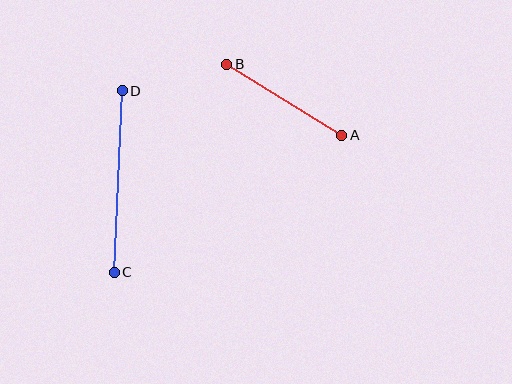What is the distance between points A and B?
The distance is approximately 135 pixels.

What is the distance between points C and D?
The distance is approximately 182 pixels.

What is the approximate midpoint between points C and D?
The midpoint is at approximately (118, 181) pixels.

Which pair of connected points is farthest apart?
Points C and D are farthest apart.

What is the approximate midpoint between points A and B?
The midpoint is at approximately (284, 100) pixels.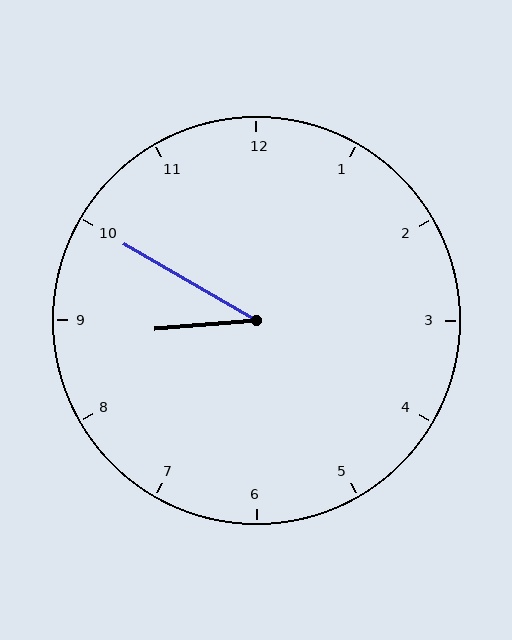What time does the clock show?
8:50.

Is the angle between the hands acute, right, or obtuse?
It is acute.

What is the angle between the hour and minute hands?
Approximately 35 degrees.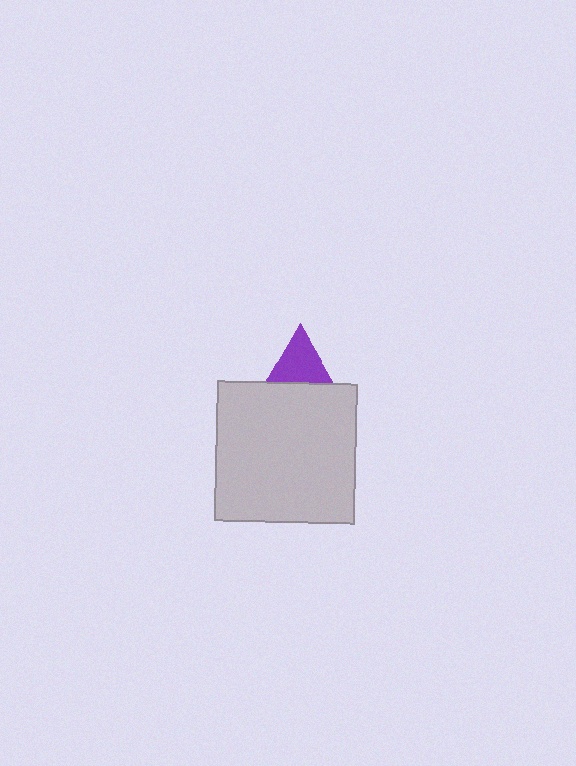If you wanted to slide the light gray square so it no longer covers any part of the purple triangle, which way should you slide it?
Slide it down — that is the most direct way to separate the two shapes.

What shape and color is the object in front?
The object in front is a light gray square.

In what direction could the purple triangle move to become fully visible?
The purple triangle could move up. That would shift it out from behind the light gray square entirely.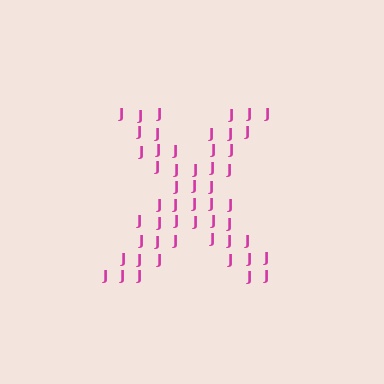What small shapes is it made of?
It is made of small letter J's.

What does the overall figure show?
The overall figure shows the letter X.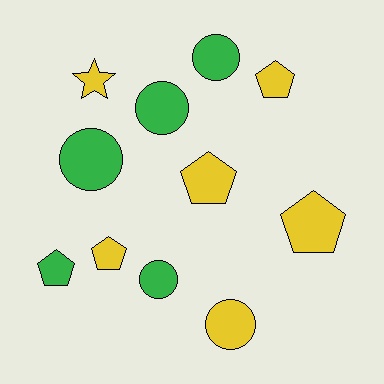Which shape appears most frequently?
Pentagon, with 5 objects.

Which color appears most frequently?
Yellow, with 6 objects.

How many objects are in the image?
There are 11 objects.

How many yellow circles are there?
There is 1 yellow circle.